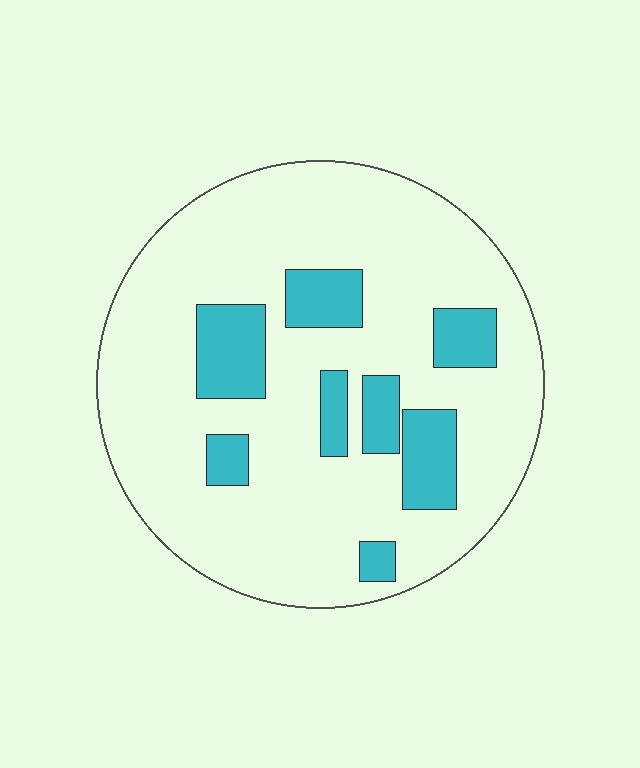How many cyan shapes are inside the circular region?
8.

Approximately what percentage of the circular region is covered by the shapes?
Approximately 20%.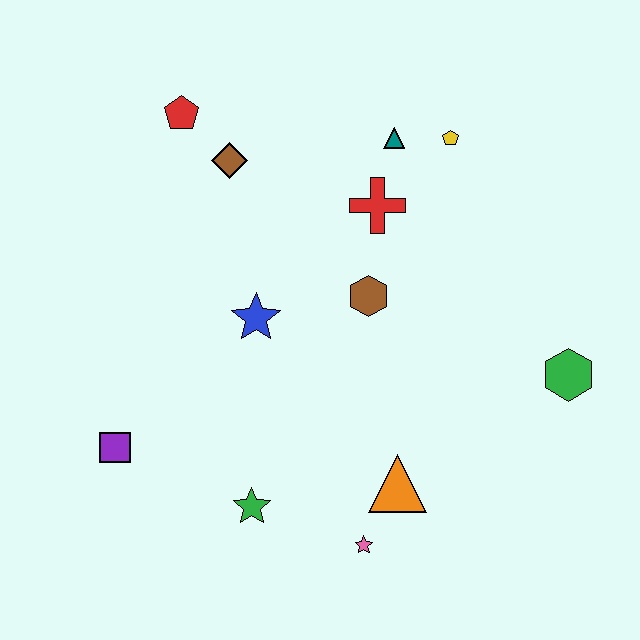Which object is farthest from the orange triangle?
The red pentagon is farthest from the orange triangle.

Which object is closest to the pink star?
The orange triangle is closest to the pink star.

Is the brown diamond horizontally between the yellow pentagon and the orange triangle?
No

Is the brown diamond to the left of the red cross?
Yes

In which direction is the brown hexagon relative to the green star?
The brown hexagon is above the green star.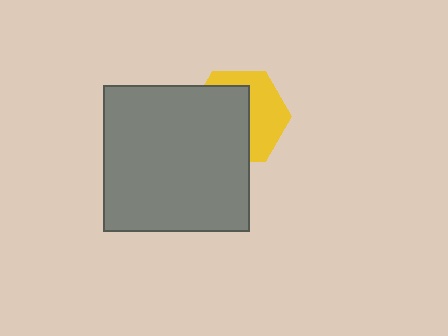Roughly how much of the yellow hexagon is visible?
A small part of it is visible (roughly 45%).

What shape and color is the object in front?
The object in front is a gray square.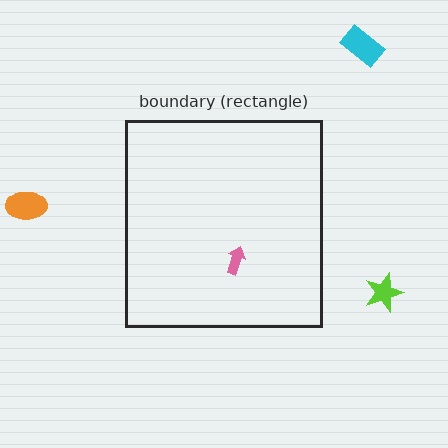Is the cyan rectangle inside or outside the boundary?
Outside.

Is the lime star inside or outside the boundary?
Outside.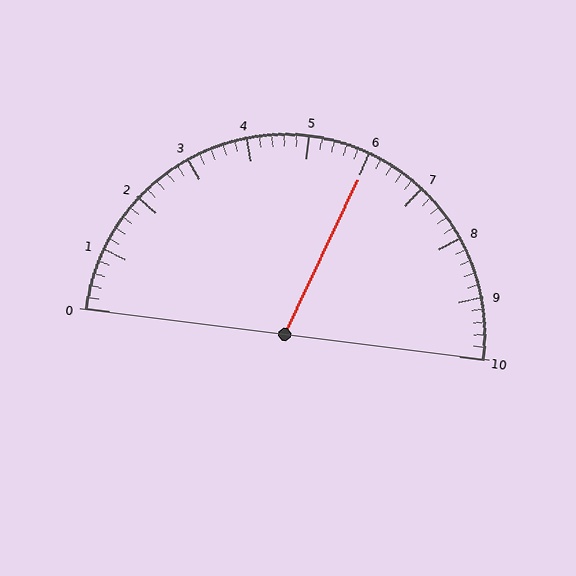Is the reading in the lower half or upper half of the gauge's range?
The reading is in the upper half of the range (0 to 10).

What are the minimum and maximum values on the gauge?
The gauge ranges from 0 to 10.